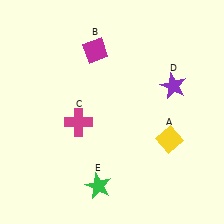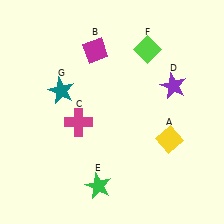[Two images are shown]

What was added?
A lime diamond (F), a teal star (G) were added in Image 2.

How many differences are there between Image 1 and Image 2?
There are 2 differences between the two images.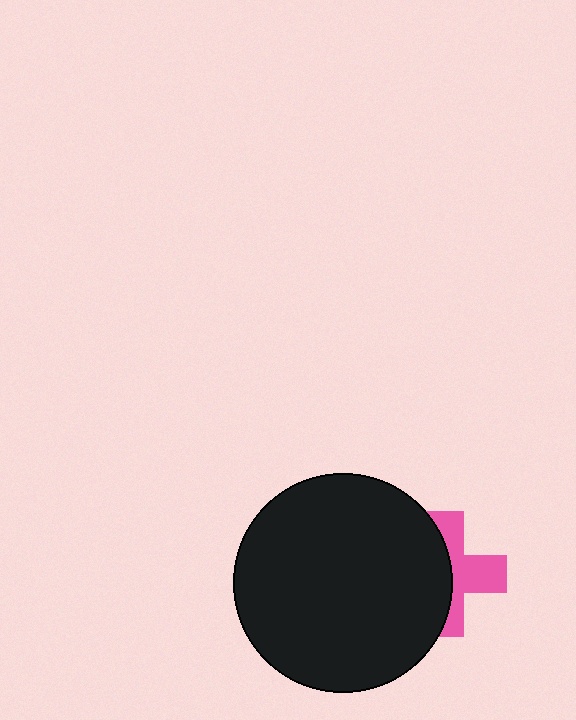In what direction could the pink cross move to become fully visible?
The pink cross could move right. That would shift it out from behind the black circle entirely.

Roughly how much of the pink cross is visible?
About half of it is visible (roughly 47%).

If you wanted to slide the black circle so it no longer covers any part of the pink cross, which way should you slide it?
Slide it left — that is the most direct way to separate the two shapes.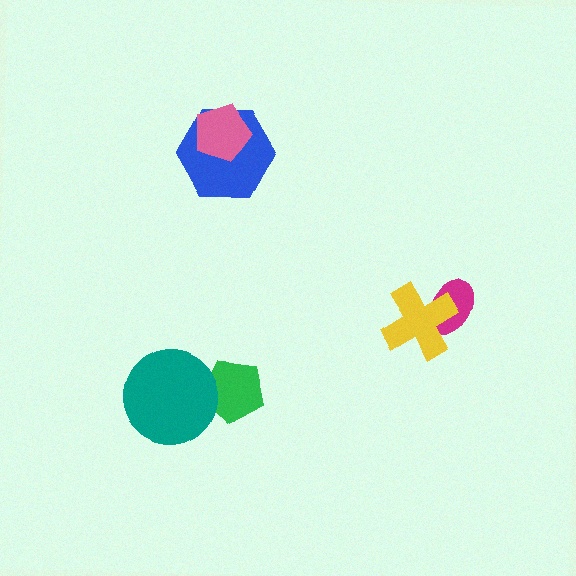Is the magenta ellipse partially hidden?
Yes, it is partially covered by another shape.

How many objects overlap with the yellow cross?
1 object overlaps with the yellow cross.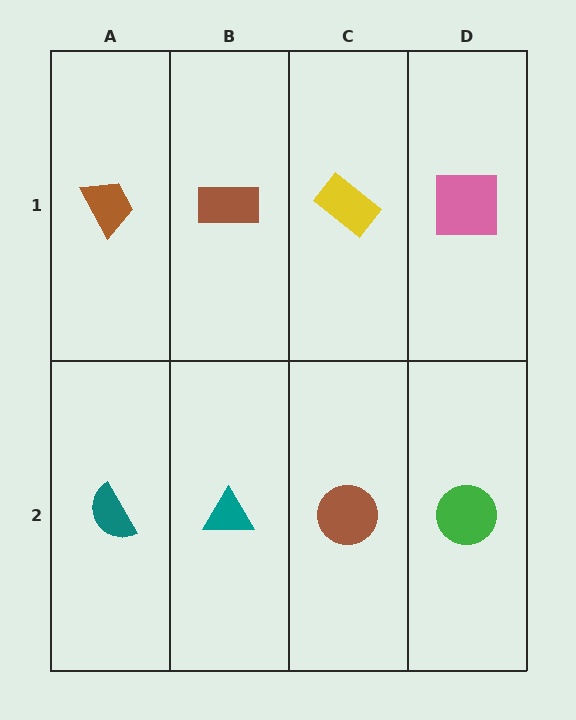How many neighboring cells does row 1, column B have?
3.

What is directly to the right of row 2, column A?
A teal triangle.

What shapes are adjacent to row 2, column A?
A brown trapezoid (row 1, column A), a teal triangle (row 2, column B).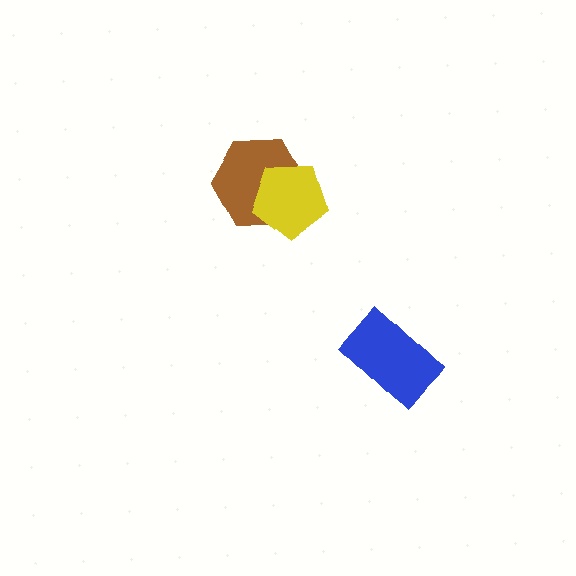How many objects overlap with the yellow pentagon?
1 object overlaps with the yellow pentagon.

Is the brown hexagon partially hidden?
Yes, it is partially covered by another shape.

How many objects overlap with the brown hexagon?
1 object overlaps with the brown hexagon.